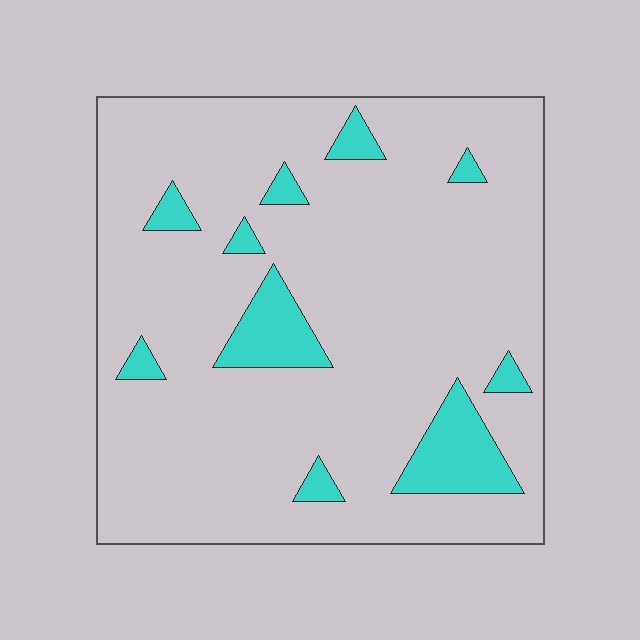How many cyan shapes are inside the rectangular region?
10.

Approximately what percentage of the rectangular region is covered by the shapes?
Approximately 10%.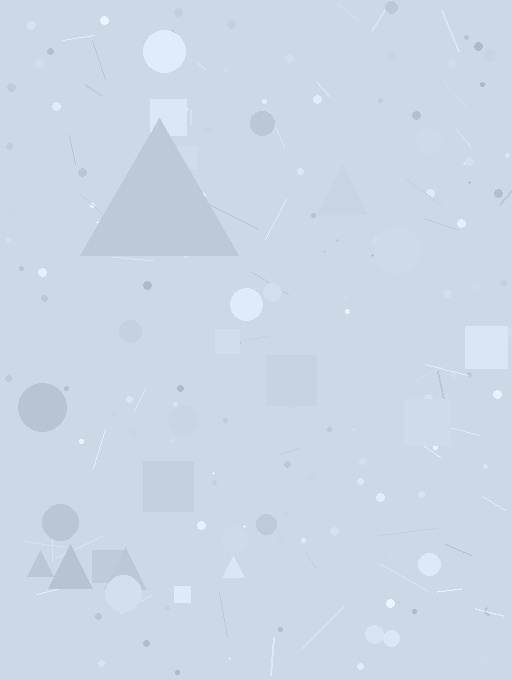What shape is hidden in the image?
A triangle is hidden in the image.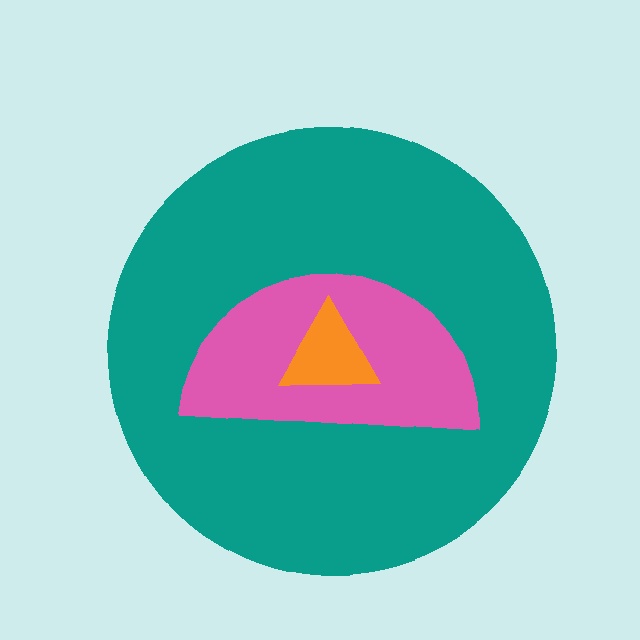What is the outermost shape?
The teal circle.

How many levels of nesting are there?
3.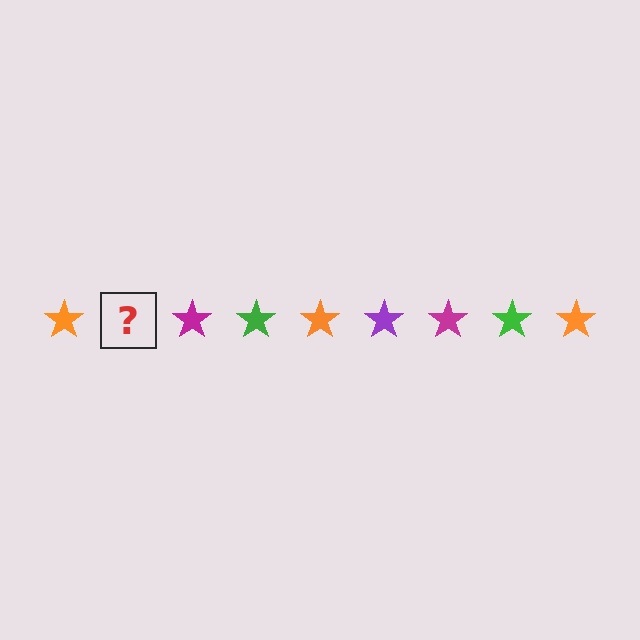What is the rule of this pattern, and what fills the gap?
The rule is that the pattern cycles through orange, purple, magenta, green stars. The gap should be filled with a purple star.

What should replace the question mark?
The question mark should be replaced with a purple star.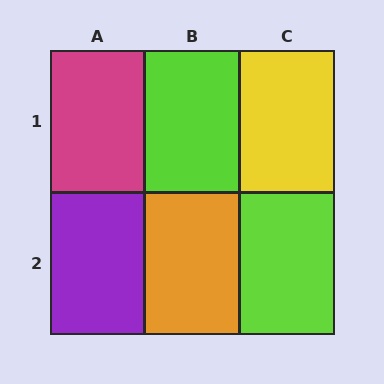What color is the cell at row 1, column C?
Yellow.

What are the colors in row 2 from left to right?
Purple, orange, lime.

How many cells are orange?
1 cell is orange.